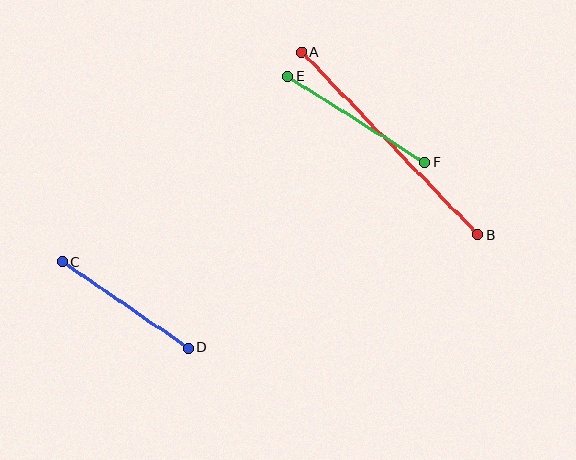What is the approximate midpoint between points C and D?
The midpoint is at approximately (125, 305) pixels.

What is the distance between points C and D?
The distance is approximately 153 pixels.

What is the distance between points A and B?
The distance is approximately 253 pixels.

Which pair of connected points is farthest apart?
Points A and B are farthest apart.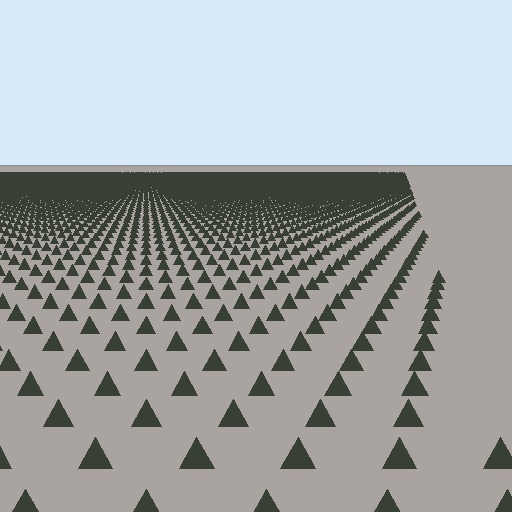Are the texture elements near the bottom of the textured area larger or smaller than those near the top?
Larger. Near the bottom, elements are closer to the viewer and appear at a bigger on-screen size.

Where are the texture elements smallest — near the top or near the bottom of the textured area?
Near the top.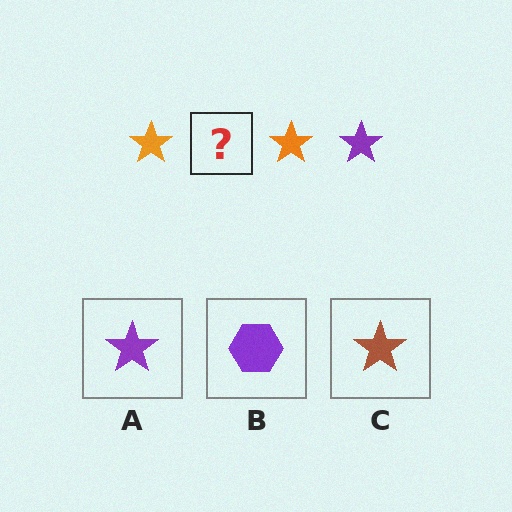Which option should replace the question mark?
Option A.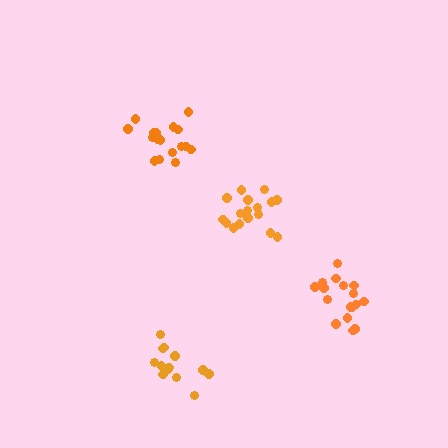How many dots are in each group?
Group 1: 17 dots, Group 2: 18 dots, Group 3: 13 dots, Group 4: 17 dots (65 total).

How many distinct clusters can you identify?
There are 4 distinct clusters.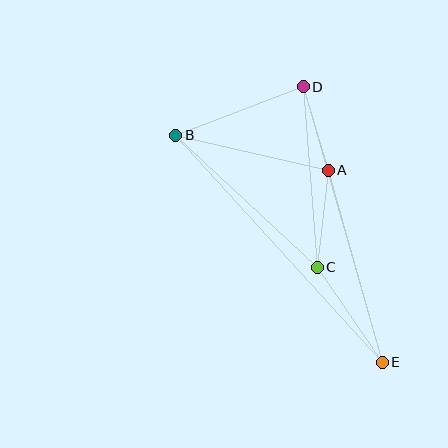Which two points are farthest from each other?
Points B and E are farthest from each other.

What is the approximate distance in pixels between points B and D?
The distance between B and D is approximately 137 pixels.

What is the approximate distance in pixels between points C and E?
The distance between C and E is approximately 115 pixels.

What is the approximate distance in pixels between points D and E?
The distance between D and E is approximately 286 pixels.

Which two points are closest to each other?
Points A and D are closest to each other.